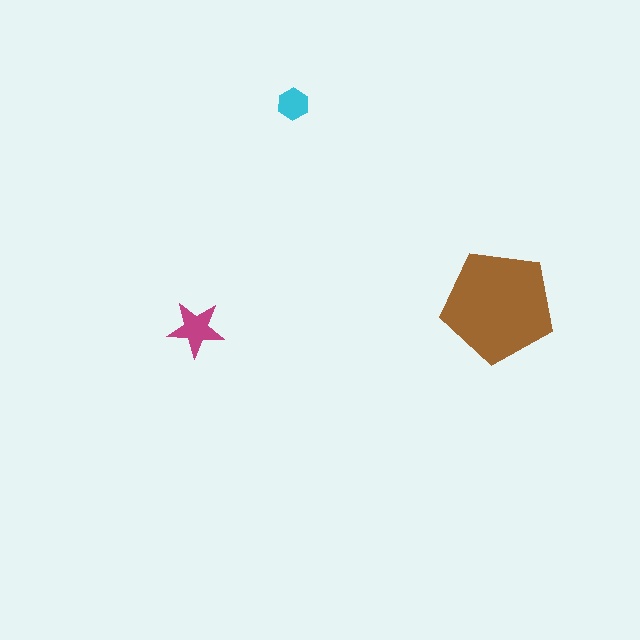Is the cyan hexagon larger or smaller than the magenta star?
Smaller.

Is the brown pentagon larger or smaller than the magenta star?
Larger.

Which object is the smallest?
The cyan hexagon.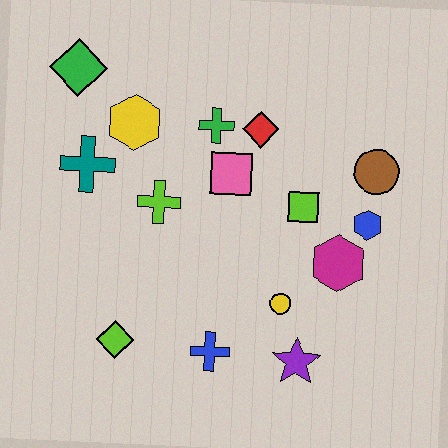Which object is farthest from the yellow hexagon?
The purple star is farthest from the yellow hexagon.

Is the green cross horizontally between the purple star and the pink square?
No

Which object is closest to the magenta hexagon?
The blue hexagon is closest to the magenta hexagon.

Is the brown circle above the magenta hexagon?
Yes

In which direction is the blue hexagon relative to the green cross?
The blue hexagon is to the right of the green cross.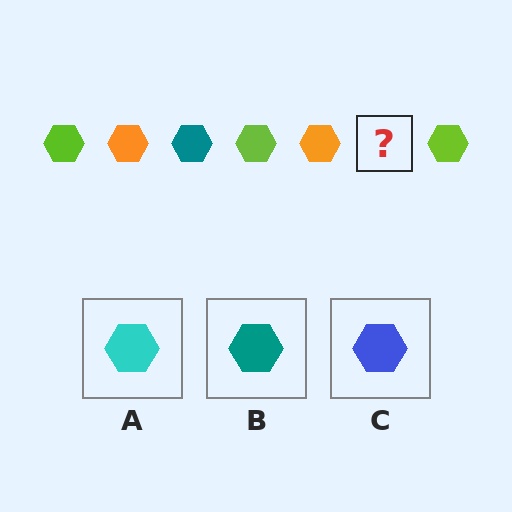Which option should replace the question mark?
Option B.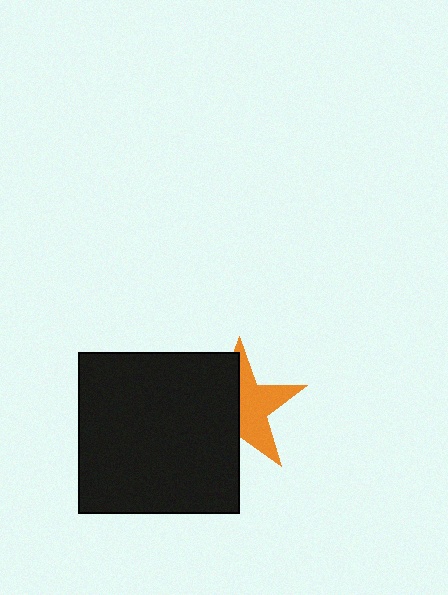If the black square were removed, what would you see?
You would see the complete orange star.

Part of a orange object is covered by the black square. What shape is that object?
It is a star.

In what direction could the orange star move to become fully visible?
The orange star could move right. That would shift it out from behind the black square entirely.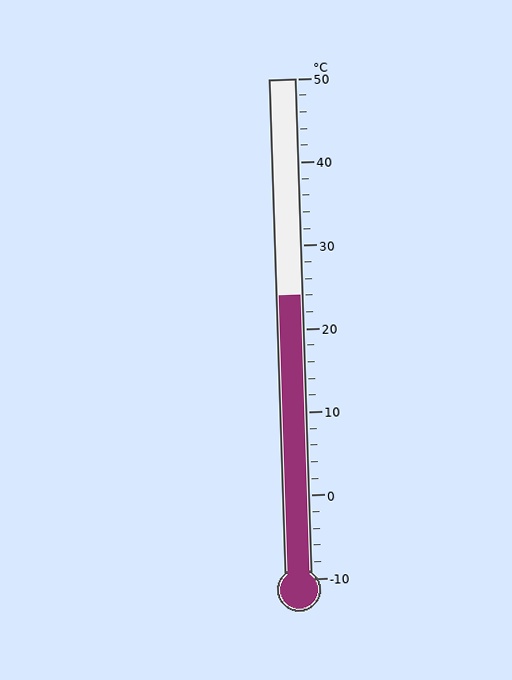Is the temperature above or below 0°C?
The temperature is above 0°C.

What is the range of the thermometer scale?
The thermometer scale ranges from -10°C to 50°C.